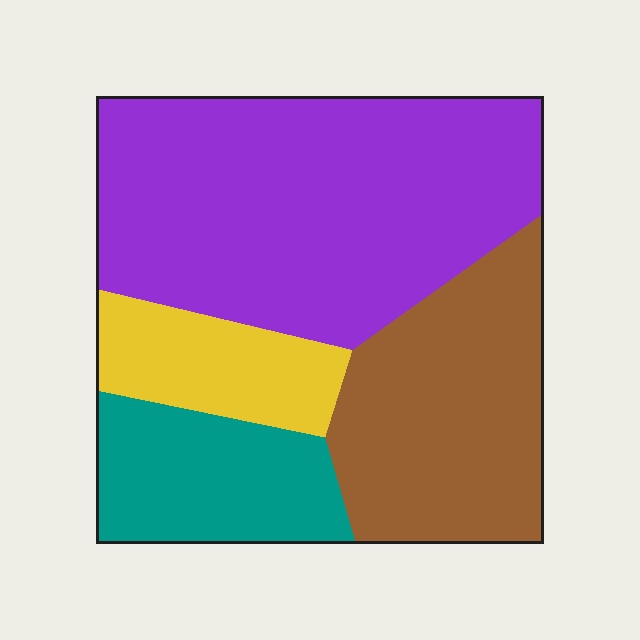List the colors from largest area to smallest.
From largest to smallest: purple, brown, teal, yellow.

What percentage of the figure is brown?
Brown takes up between a quarter and a half of the figure.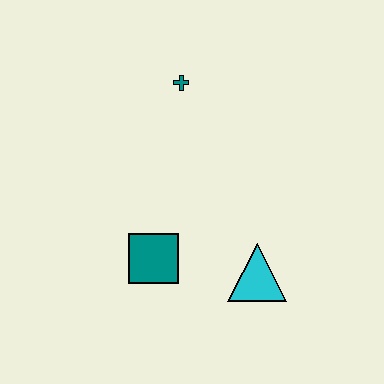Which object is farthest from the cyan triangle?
The teal cross is farthest from the cyan triangle.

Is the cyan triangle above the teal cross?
No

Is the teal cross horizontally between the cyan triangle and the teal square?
Yes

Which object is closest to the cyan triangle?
The teal square is closest to the cyan triangle.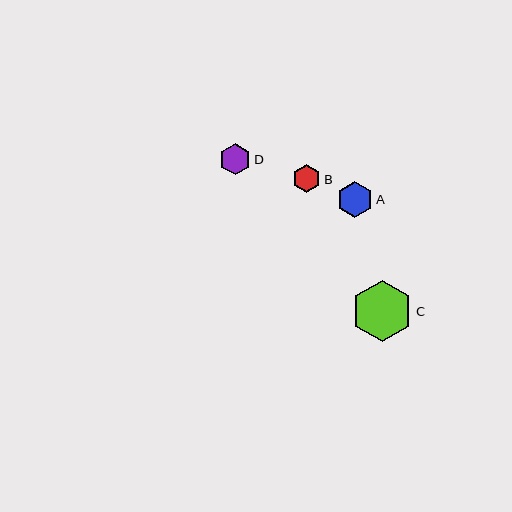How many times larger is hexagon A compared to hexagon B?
Hexagon A is approximately 1.3 times the size of hexagon B.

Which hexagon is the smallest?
Hexagon B is the smallest with a size of approximately 28 pixels.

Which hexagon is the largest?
Hexagon C is the largest with a size of approximately 61 pixels.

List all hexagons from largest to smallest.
From largest to smallest: C, A, D, B.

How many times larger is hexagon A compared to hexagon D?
Hexagon A is approximately 1.1 times the size of hexagon D.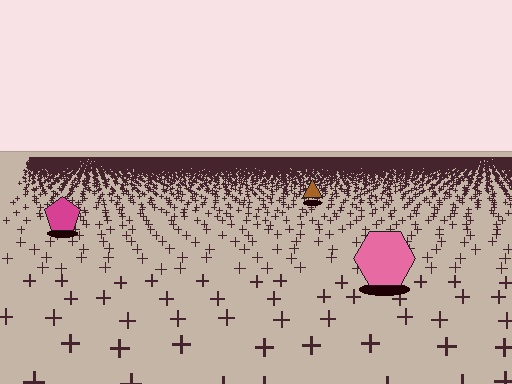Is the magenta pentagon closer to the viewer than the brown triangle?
Yes. The magenta pentagon is closer — you can tell from the texture gradient: the ground texture is coarser near it.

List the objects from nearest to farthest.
From nearest to farthest: the pink hexagon, the magenta pentagon, the brown triangle.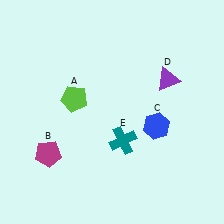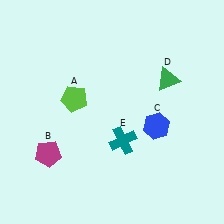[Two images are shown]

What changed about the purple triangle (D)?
In Image 1, D is purple. In Image 2, it changed to green.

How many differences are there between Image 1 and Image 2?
There is 1 difference between the two images.